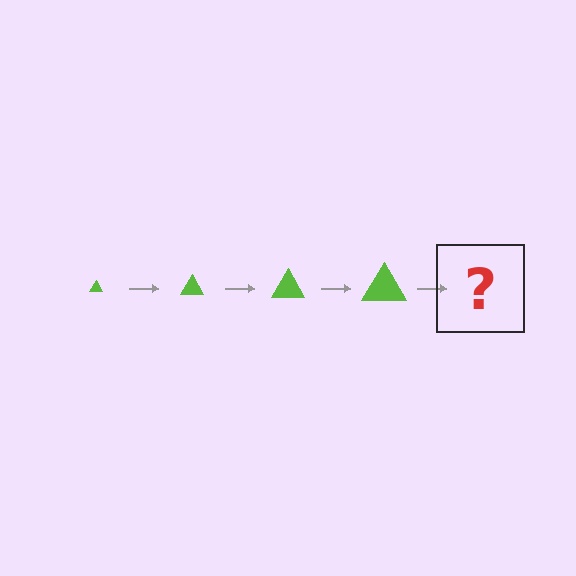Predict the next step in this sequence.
The next step is a lime triangle, larger than the previous one.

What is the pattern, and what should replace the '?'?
The pattern is that the triangle gets progressively larger each step. The '?' should be a lime triangle, larger than the previous one.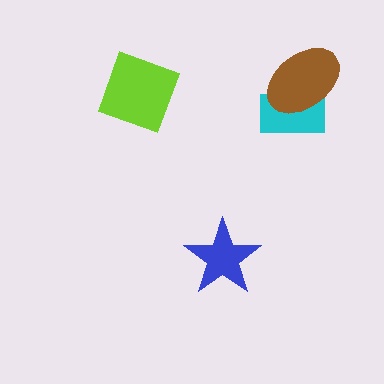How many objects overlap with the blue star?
0 objects overlap with the blue star.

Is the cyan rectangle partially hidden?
Yes, it is partially covered by another shape.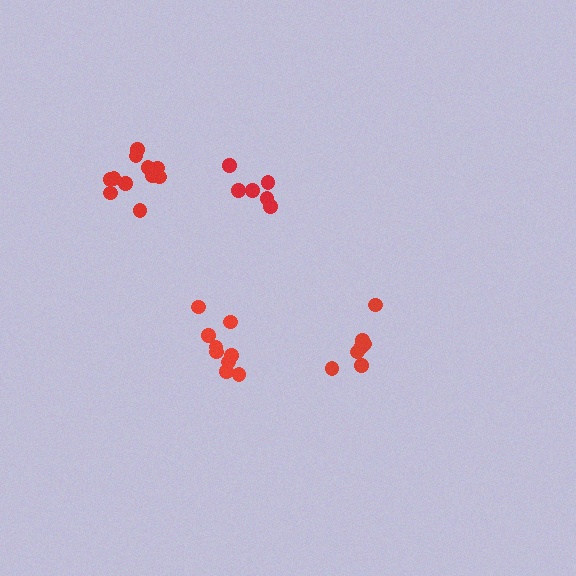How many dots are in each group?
Group 1: 7 dots, Group 2: 9 dots, Group 3: 12 dots, Group 4: 6 dots (34 total).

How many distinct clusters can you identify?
There are 4 distinct clusters.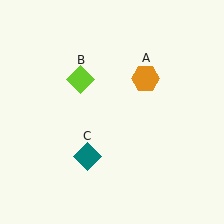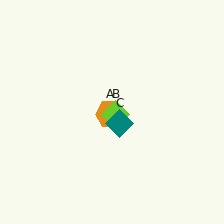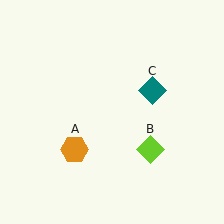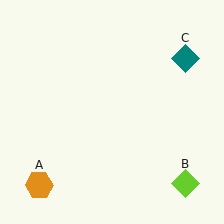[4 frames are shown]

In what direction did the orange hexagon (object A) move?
The orange hexagon (object A) moved down and to the left.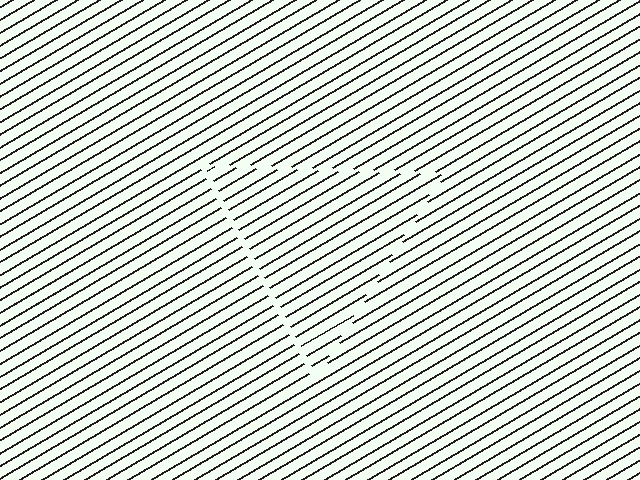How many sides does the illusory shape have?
3 sides — the line-ends trace a triangle.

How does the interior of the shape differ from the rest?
The interior of the shape contains the same grating, shifted by half a period — the contour is defined by the phase discontinuity where line-ends from the inner and outer gratings abut.